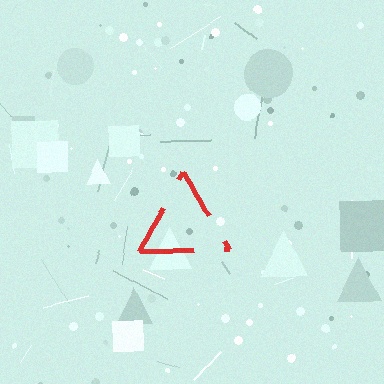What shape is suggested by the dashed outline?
The dashed outline suggests a triangle.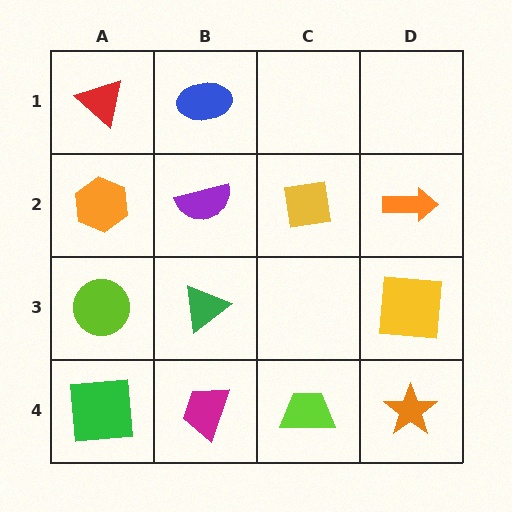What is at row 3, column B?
A green triangle.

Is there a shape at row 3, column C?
No, that cell is empty.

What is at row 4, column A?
A green square.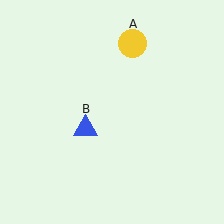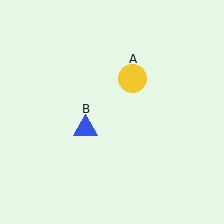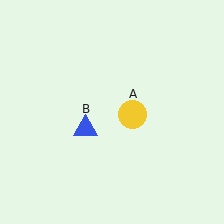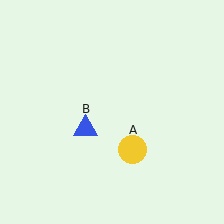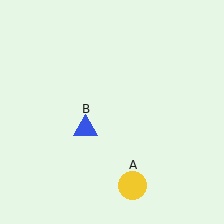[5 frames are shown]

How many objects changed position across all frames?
1 object changed position: yellow circle (object A).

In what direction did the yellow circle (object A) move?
The yellow circle (object A) moved down.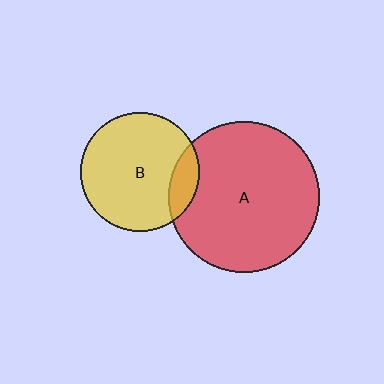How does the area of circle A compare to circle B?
Approximately 1.6 times.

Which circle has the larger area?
Circle A (red).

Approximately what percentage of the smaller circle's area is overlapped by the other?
Approximately 15%.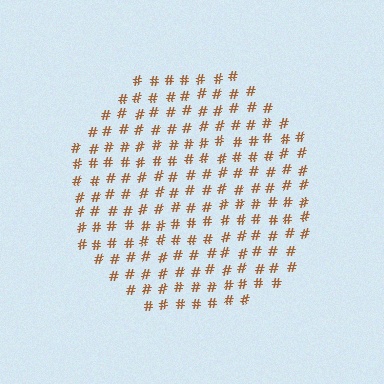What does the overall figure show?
The overall figure shows a circle.